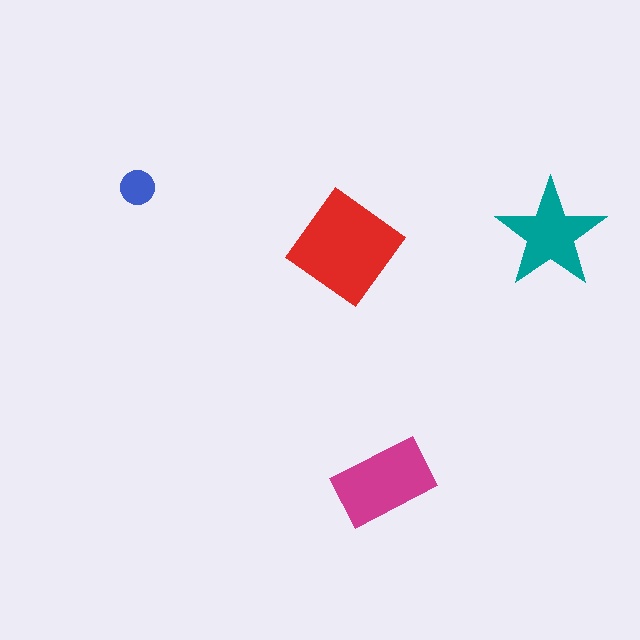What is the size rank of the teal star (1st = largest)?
3rd.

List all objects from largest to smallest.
The red diamond, the magenta rectangle, the teal star, the blue circle.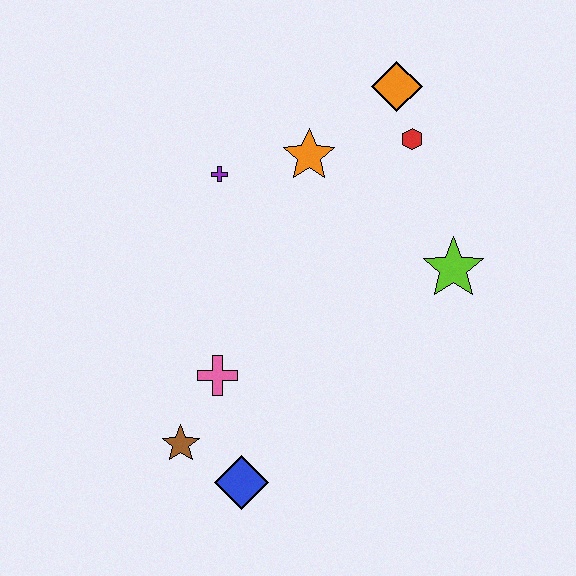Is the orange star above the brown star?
Yes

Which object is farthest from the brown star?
The orange diamond is farthest from the brown star.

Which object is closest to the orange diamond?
The red hexagon is closest to the orange diamond.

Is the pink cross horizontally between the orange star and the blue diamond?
No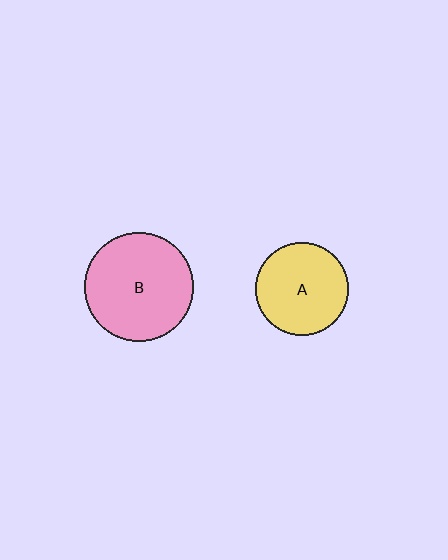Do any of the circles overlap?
No, none of the circles overlap.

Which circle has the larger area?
Circle B (pink).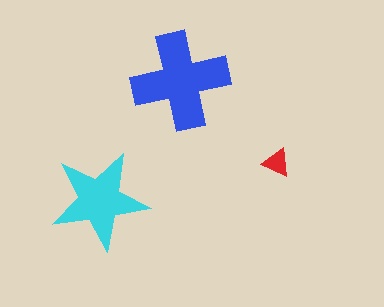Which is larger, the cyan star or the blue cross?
The blue cross.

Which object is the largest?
The blue cross.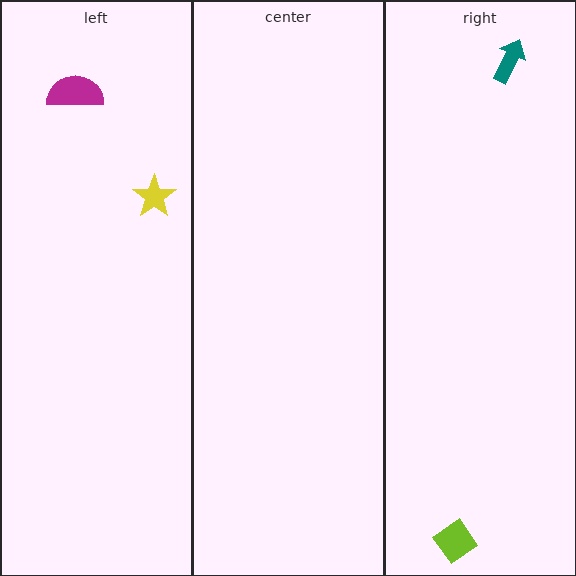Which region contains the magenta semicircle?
The left region.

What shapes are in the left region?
The magenta semicircle, the yellow star.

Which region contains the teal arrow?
The right region.